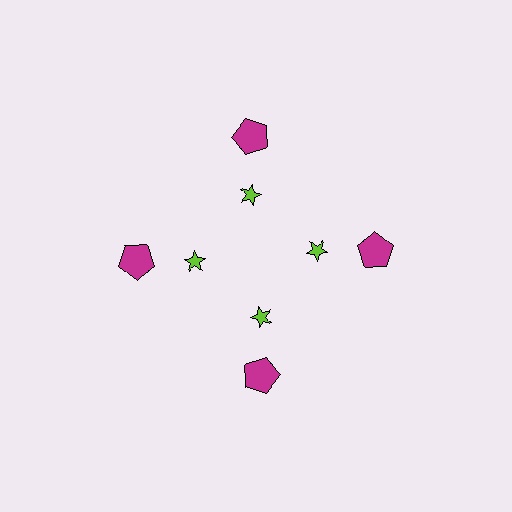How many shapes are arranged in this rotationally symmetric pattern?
There are 8 shapes, arranged in 4 groups of 2.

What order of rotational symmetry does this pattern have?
This pattern has 4-fold rotational symmetry.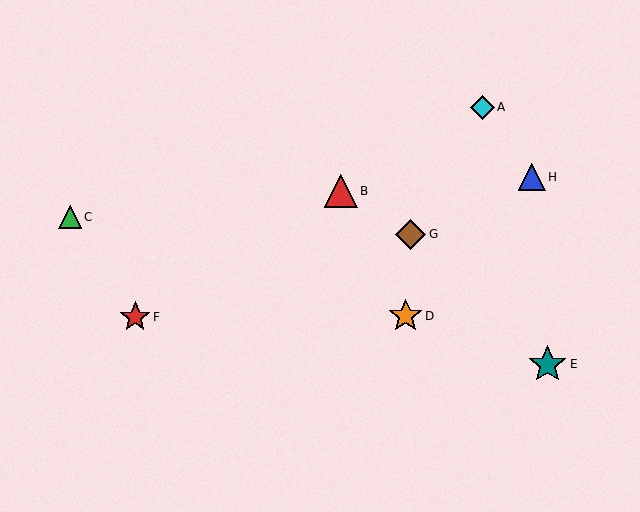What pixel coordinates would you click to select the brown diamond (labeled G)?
Click at (411, 234) to select the brown diamond G.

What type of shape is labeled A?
Shape A is a cyan diamond.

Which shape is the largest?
The teal star (labeled E) is the largest.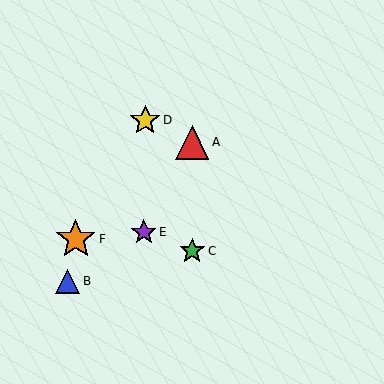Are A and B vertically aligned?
No, A is at x≈192 and B is at x≈68.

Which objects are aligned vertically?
Objects A, C are aligned vertically.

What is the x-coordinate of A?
Object A is at x≈192.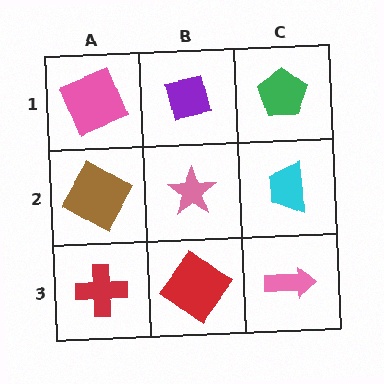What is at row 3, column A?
A red cross.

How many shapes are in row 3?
3 shapes.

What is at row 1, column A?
A pink square.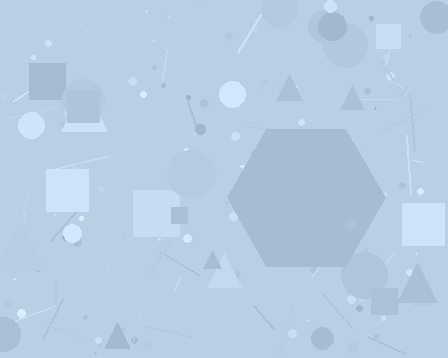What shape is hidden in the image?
A hexagon is hidden in the image.